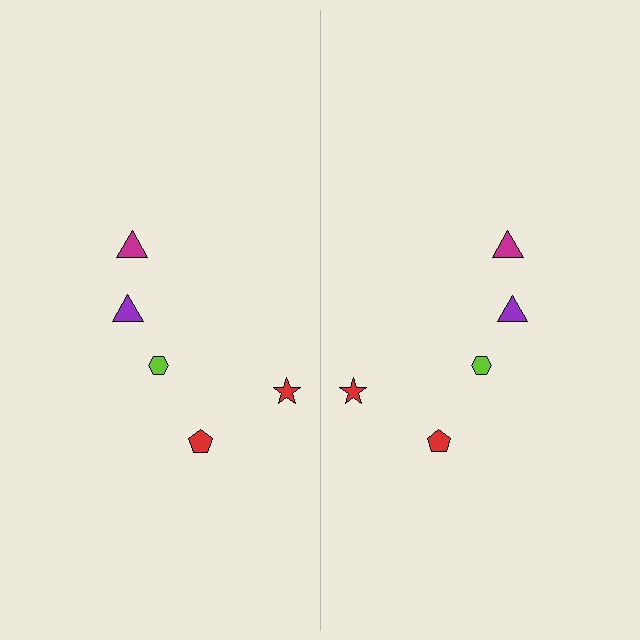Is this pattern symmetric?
Yes, this pattern has bilateral (reflection) symmetry.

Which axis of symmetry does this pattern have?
The pattern has a vertical axis of symmetry running through the center of the image.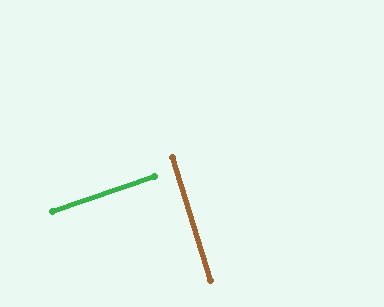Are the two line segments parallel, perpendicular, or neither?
Perpendicular — they meet at approximately 88°.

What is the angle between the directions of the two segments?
Approximately 88 degrees.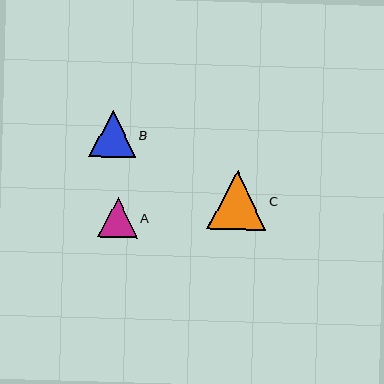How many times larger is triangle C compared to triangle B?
Triangle C is approximately 1.3 times the size of triangle B.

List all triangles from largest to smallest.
From largest to smallest: C, B, A.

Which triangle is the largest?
Triangle C is the largest with a size of approximately 59 pixels.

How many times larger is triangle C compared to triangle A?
Triangle C is approximately 1.5 times the size of triangle A.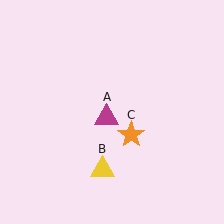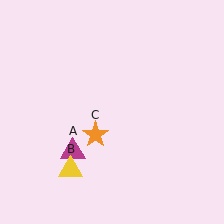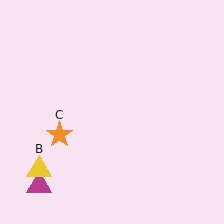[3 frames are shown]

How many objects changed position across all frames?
3 objects changed position: magenta triangle (object A), yellow triangle (object B), orange star (object C).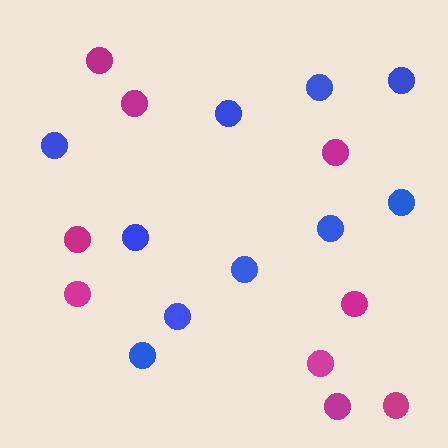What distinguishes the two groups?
There are 2 groups: one group of magenta circles (9) and one group of blue circles (10).